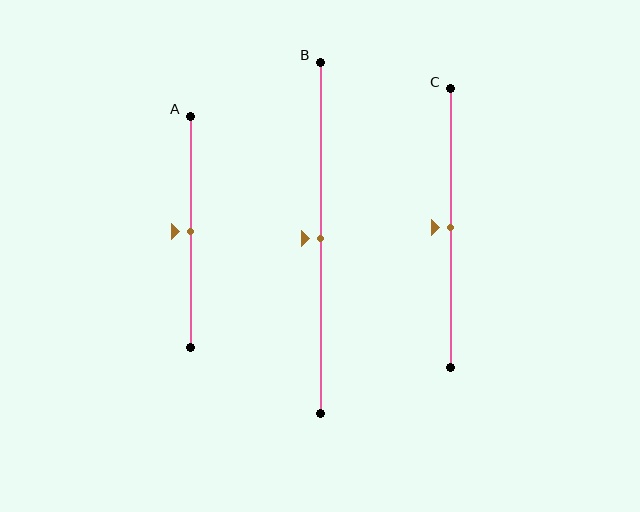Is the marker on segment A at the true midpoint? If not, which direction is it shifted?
Yes, the marker on segment A is at the true midpoint.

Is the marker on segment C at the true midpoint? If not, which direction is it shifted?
Yes, the marker on segment C is at the true midpoint.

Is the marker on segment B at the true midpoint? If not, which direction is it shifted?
Yes, the marker on segment B is at the true midpoint.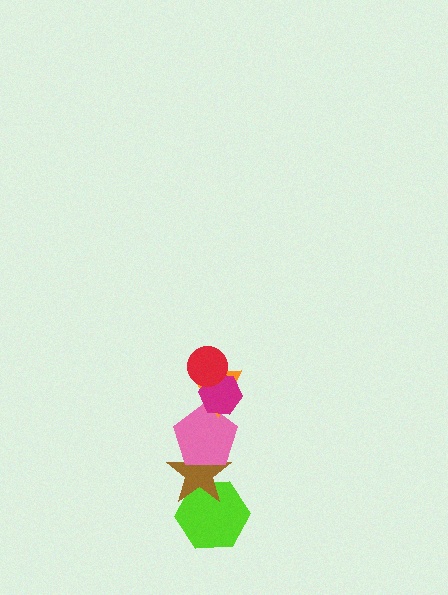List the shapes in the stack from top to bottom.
From top to bottom: the red circle, the magenta hexagon, the orange triangle, the pink pentagon, the brown star, the lime hexagon.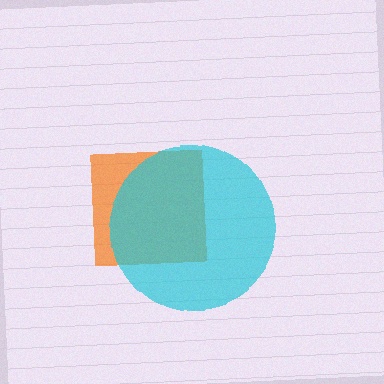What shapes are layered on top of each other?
The layered shapes are: an orange square, a cyan circle.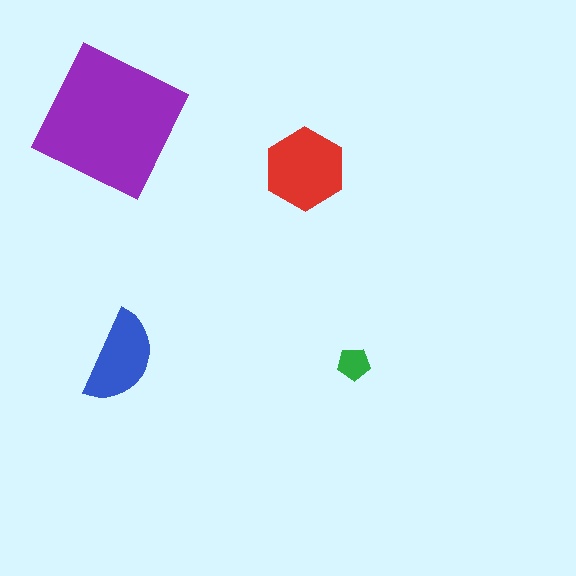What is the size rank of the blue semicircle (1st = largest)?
3rd.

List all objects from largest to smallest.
The purple square, the red hexagon, the blue semicircle, the green pentagon.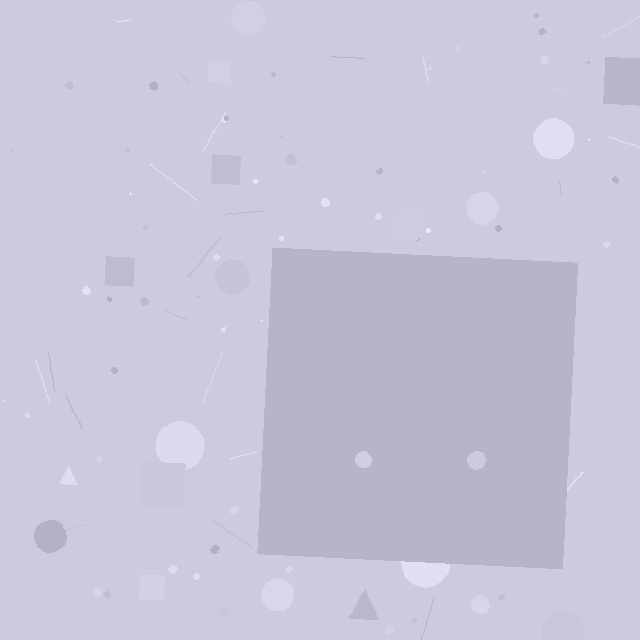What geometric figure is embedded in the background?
A square is embedded in the background.